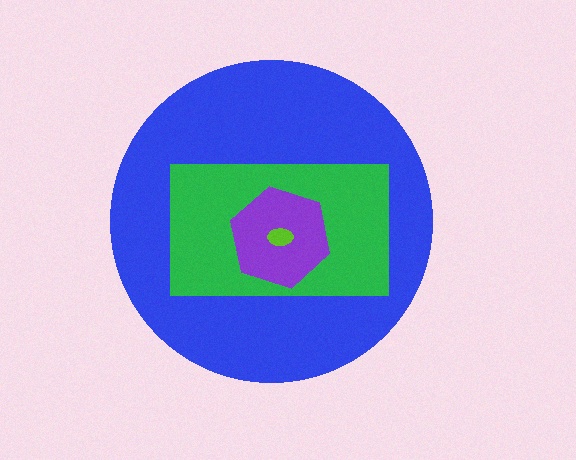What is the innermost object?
The lime ellipse.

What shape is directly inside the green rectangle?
The purple hexagon.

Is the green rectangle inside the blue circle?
Yes.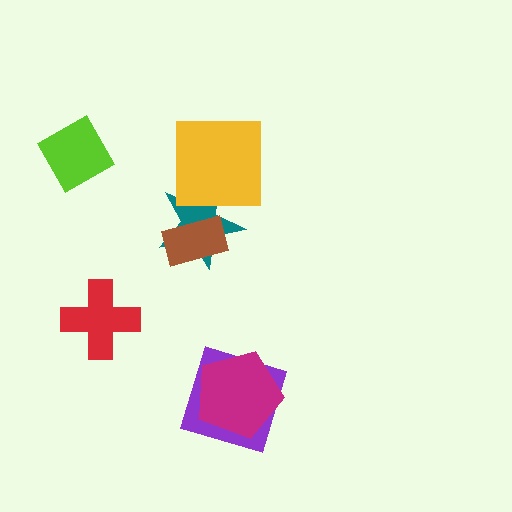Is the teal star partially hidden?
Yes, it is partially covered by another shape.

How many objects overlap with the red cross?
0 objects overlap with the red cross.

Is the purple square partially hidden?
Yes, it is partially covered by another shape.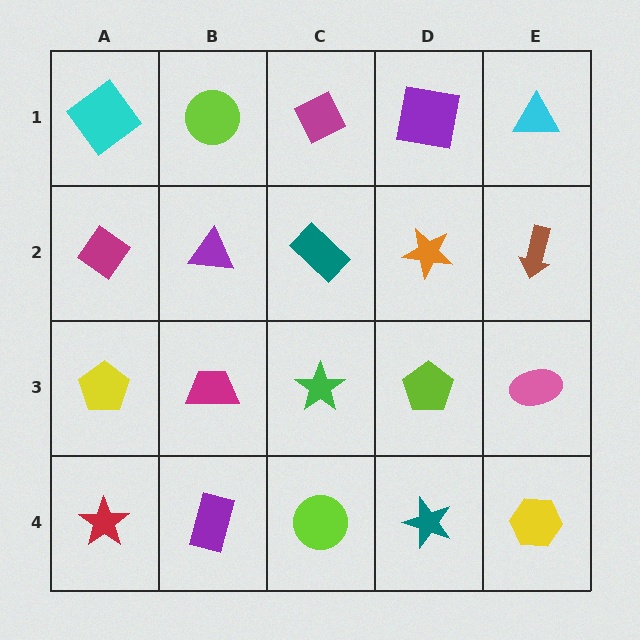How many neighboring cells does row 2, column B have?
4.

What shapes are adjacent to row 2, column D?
A purple square (row 1, column D), a lime pentagon (row 3, column D), a teal rectangle (row 2, column C), a brown arrow (row 2, column E).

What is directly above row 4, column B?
A magenta trapezoid.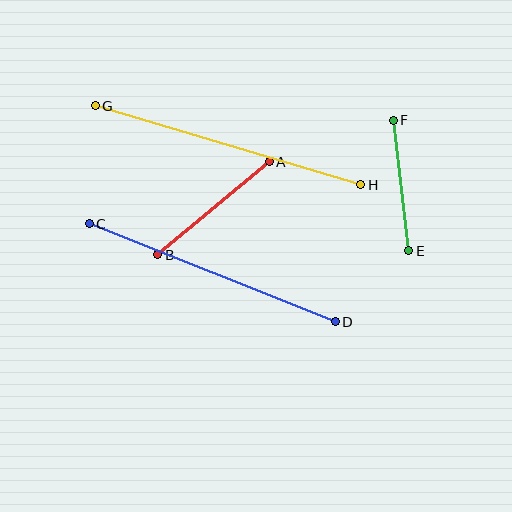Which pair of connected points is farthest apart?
Points G and H are farthest apart.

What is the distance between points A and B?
The distance is approximately 145 pixels.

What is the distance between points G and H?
The distance is approximately 277 pixels.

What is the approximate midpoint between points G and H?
The midpoint is at approximately (228, 145) pixels.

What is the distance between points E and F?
The distance is approximately 131 pixels.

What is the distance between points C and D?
The distance is approximately 265 pixels.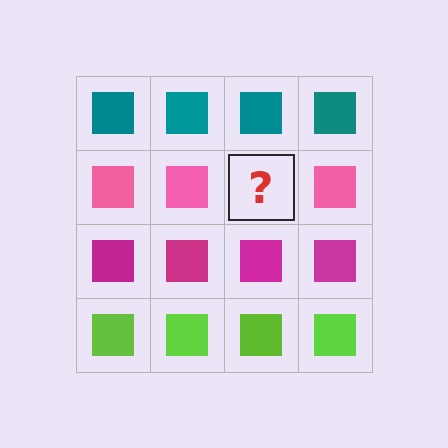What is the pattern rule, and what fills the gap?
The rule is that each row has a consistent color. The gap should be filled with a pink square.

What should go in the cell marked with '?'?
The missing cell should contain a pink square.